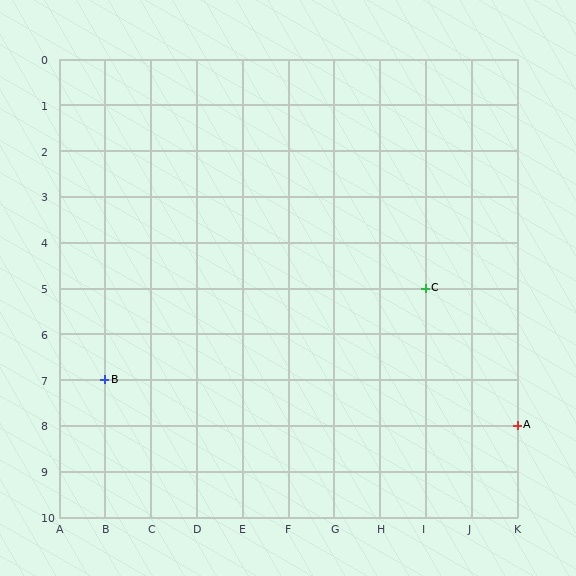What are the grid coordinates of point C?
Point C is at grid coordinates (I, 5).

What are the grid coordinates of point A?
Point A is at grid coordinates (K, 8).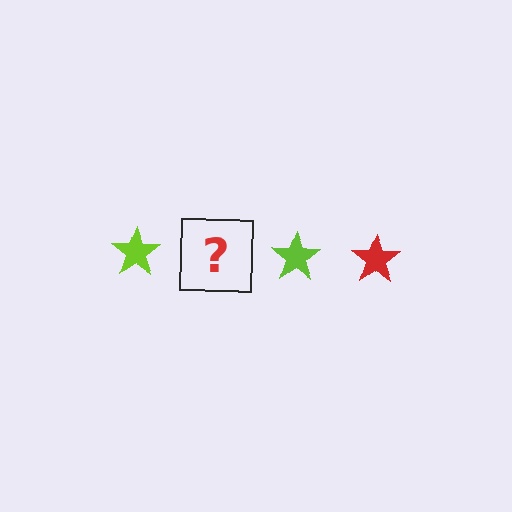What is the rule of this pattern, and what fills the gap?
The rule is that the pattern cycles through lime, red stars. The gap should be filled with a red star.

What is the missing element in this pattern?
The missing element is a red star.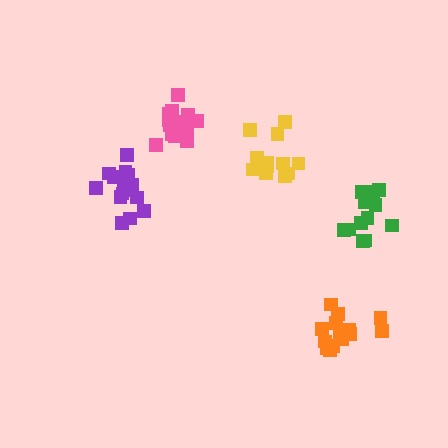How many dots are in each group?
Group 1: 16 dots, Group 2: 16 dots, Group 3: 13 dots, Group 4: 12 dots, Group 5: 15 dots (72 total).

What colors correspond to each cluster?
The clusters are colored: pink, purple, yellow, green, orange.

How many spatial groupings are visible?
There are 5 spatial groupings.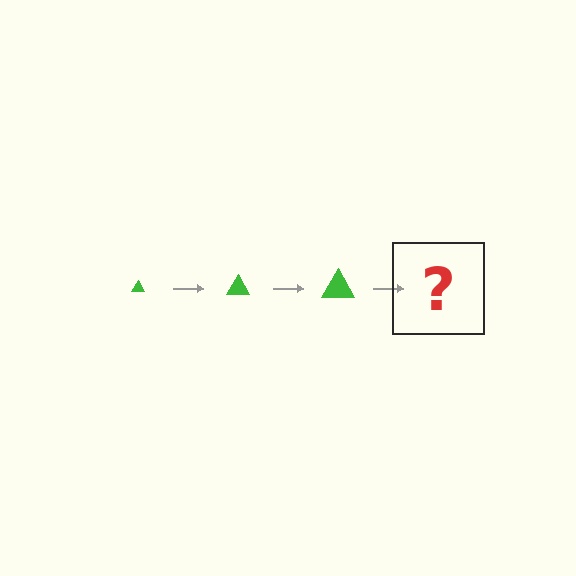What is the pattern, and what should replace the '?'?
The pattern is that the triangle gets progressively larger each step. The '?' should be a green triangle, larger than the previous one.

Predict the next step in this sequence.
The next step is a green triangle, larger than the previous one.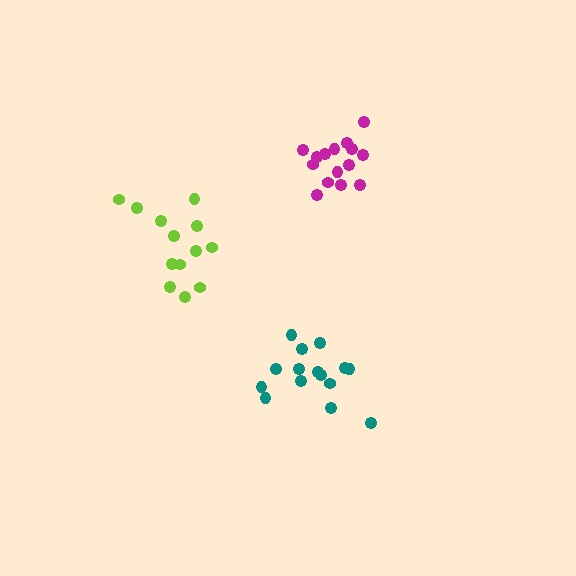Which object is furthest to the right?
The magenta cluster is rightmost.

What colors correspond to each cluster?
The clusters are colored: magenta, teal, lime.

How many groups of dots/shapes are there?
There are 3 groups.